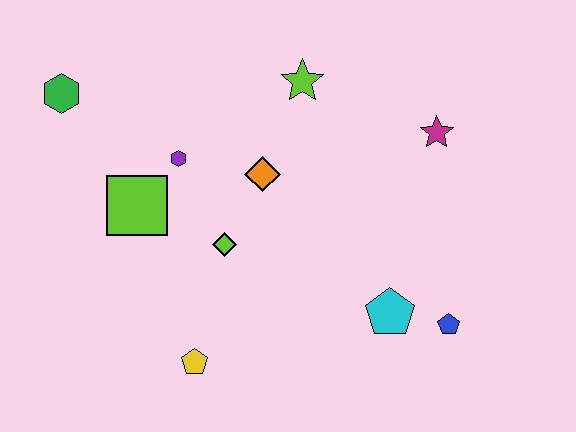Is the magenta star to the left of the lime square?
No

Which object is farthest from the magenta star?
The green hexagon is farthest from the magenta star.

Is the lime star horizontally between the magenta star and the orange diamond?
Yes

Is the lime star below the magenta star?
No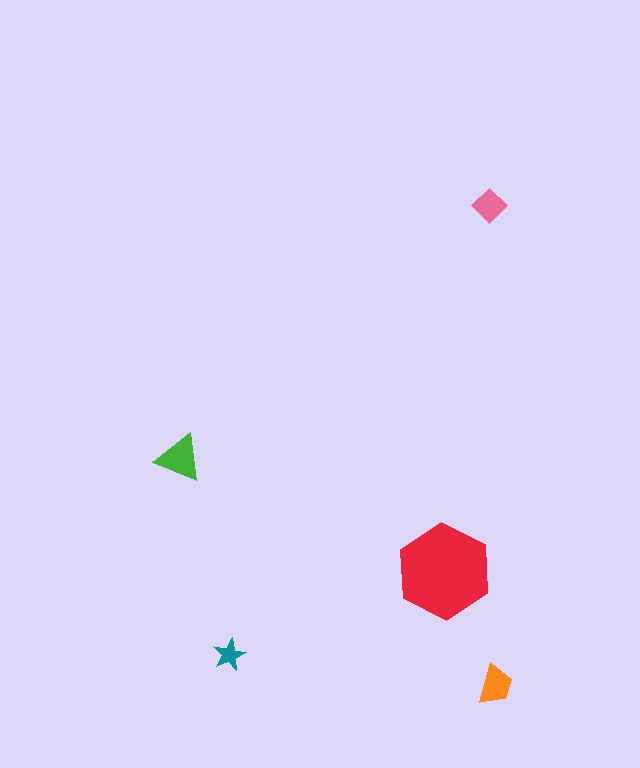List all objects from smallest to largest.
The teal star, the pink diamond, the orange trapezoid, the green triangle, the red hexagon.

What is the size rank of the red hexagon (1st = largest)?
1st.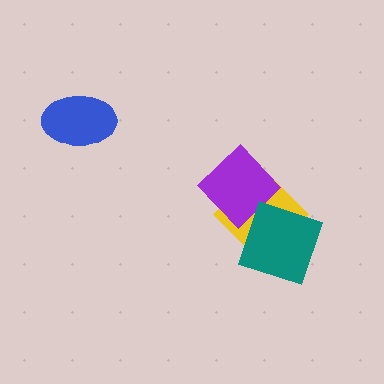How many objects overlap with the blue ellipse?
0 objects overlap with the blue ellipse.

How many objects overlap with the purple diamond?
1 object overlaps with the purple diamond.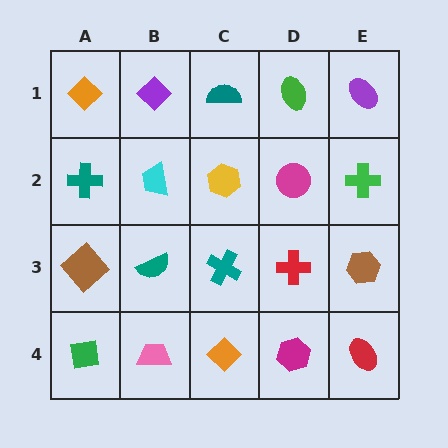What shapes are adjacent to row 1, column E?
A green cross (row 2, column E), a green ellipse (row 1, column D).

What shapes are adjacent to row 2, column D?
A green ellipse (row 1, column D), a red cross (row 3, column D), a yellow hexagon (row 2, column C), a green cross (row 2, column E).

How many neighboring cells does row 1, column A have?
2.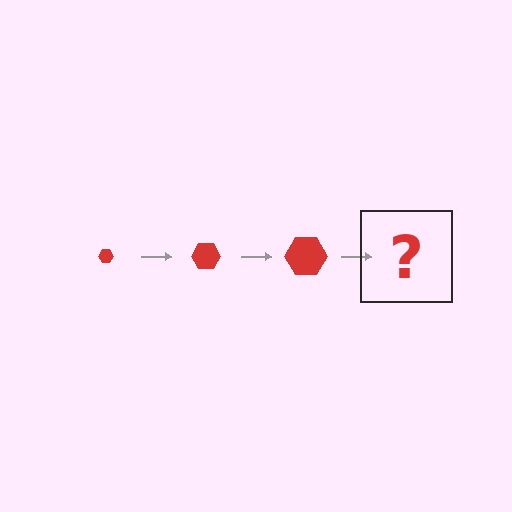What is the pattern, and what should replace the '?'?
The pattern is that the hexagon gets progressively larger each step. The '?' should be a red hexagon, larger than the previous one.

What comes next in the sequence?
The next element should be a red hexagon, larger than the previous one.